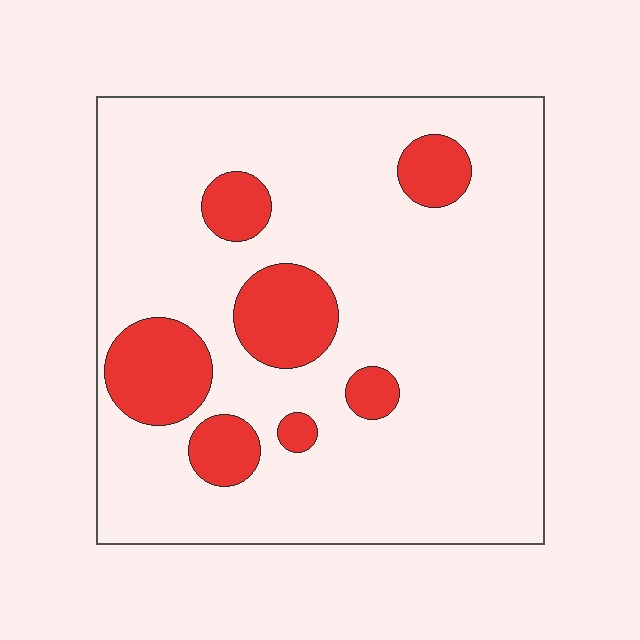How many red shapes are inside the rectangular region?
7.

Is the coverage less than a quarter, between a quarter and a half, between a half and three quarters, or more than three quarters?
Less than a quarter.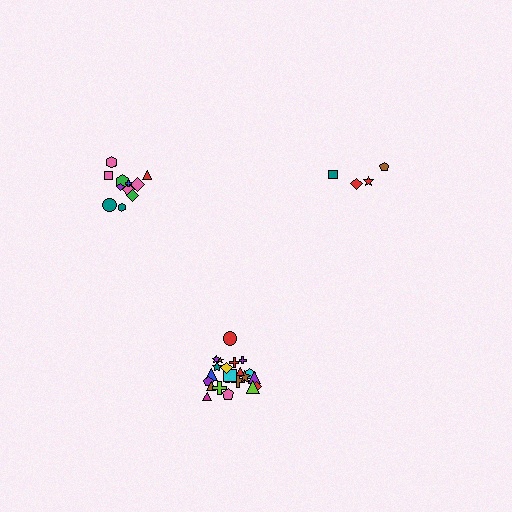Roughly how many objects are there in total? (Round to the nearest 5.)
Roughly 40 objects in total.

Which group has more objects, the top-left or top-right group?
The top-left group.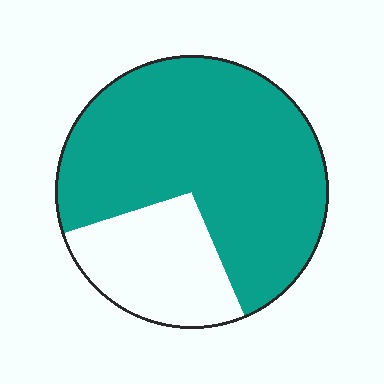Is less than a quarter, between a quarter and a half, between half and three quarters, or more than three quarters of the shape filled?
Between half and three quarters.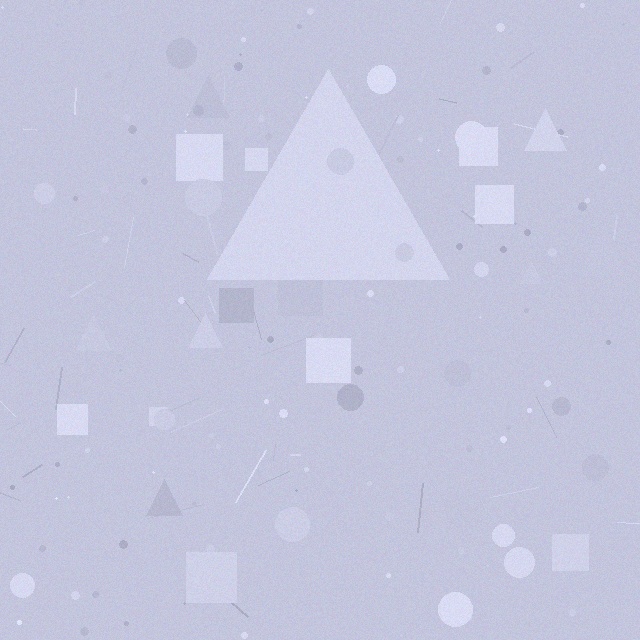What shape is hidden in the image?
A triangle is hidden in the image.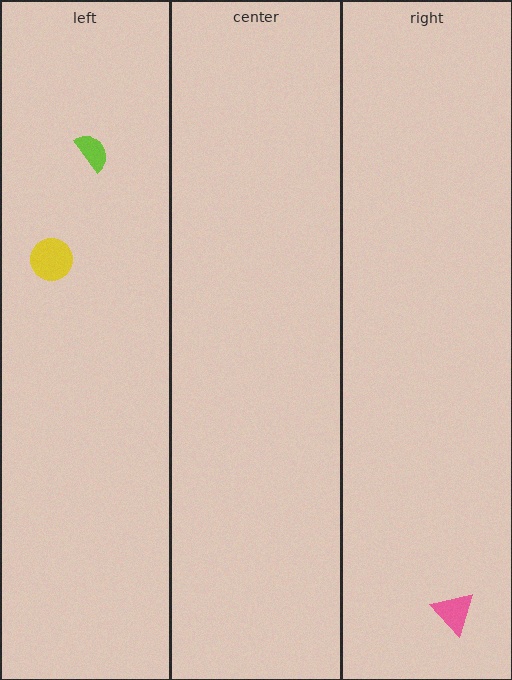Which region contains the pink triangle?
The right region.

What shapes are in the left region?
The lime semicircle, the yellow circle.